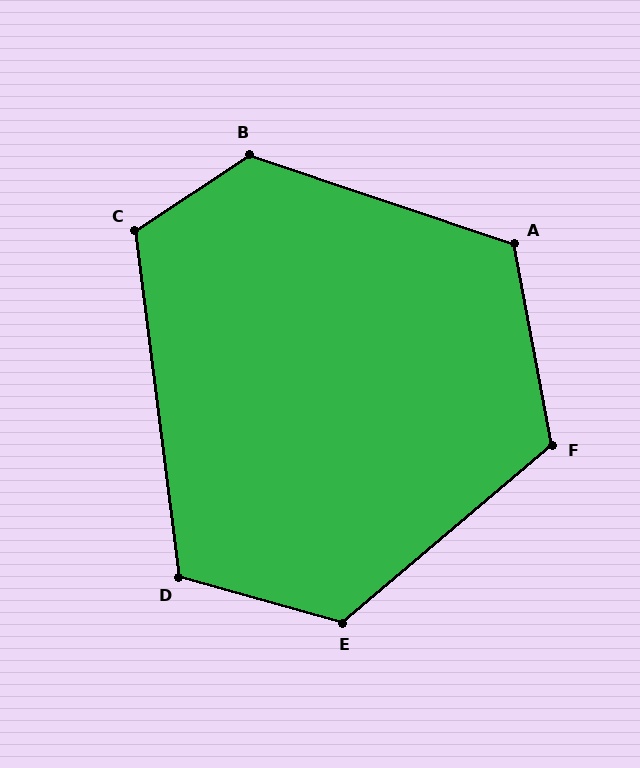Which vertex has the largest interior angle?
B, at approximately 128 degrees.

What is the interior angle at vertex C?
Approximately 117 degrees (obtuse).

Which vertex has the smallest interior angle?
D, at approximately 112 degrees.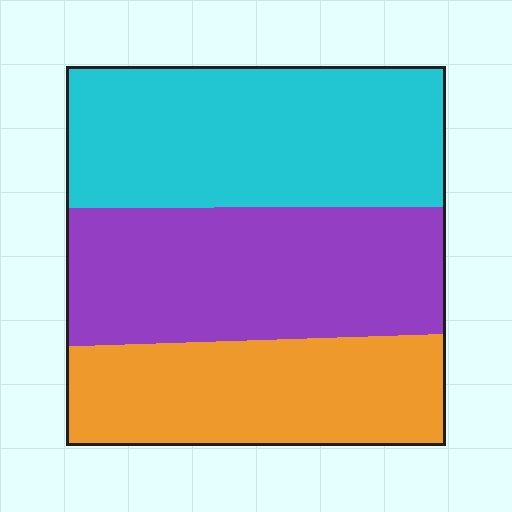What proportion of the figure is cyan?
Cyan takes up between a quarter and a half of the figure.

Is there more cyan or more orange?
Cyan.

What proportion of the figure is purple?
Purple takes up about one third (1/3) of the figure.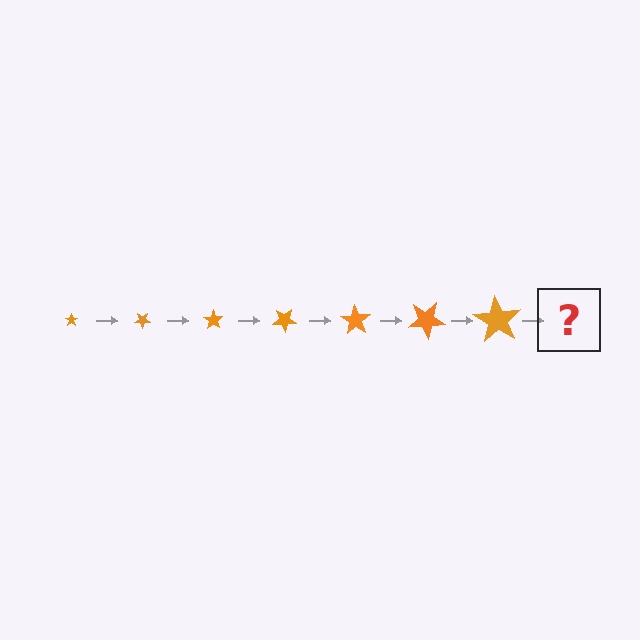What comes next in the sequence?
The next element should be a star, larger than the previous one and rotated 245 degrees from the start.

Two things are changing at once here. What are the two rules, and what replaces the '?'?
The two rules are that the star grows larger each step and it rotates 35 degrees each step. The '?' should be a star, larger than the previous one and rotated 245 degrees from the start.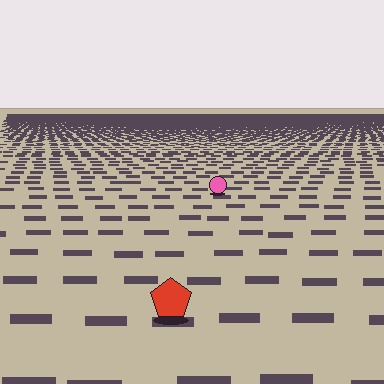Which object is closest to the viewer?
The red pentagon is closest. The texture marks near it are larger and more spread out.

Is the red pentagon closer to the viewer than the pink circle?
Yes. The red pentagon is closer — you can tell from the texture gradient: the ground texture is coarser near it.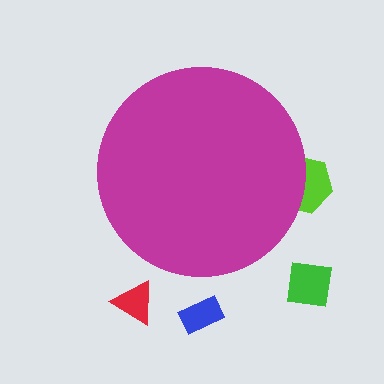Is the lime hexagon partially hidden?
Yes, the lime hexagon is partially hidden behind the magenta circle.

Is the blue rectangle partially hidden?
No, the blue rectangle is fully visible.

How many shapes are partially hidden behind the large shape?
1 shape is partially hidden.